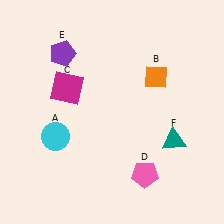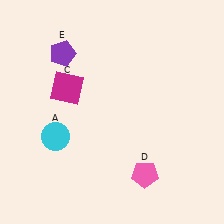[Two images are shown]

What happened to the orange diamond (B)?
The orange diamond (B) was removed in Image 2. It was in the top-right area of Image 1.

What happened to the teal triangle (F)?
The teal triangle (F) was removed in Image 2. It was in the bottom-right area of Image 1.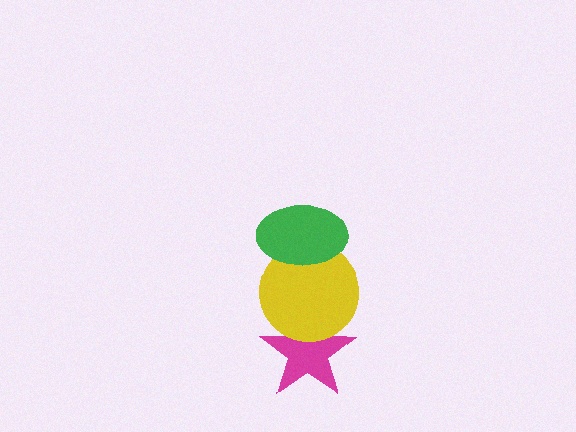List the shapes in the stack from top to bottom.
From top to bottom: the green ellipse, the yellow circle, the magenta star.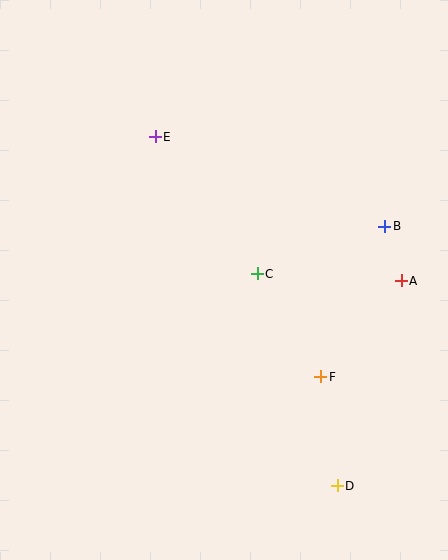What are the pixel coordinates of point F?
Point F is at (321, 377).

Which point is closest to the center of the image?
Point C at (257, 274) is closest to the center.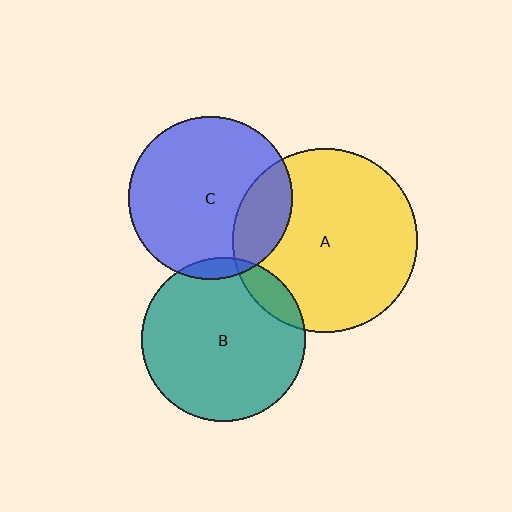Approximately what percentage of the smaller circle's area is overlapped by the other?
Approximately 20%.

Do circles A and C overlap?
Yes.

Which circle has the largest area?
Circle A (yellow).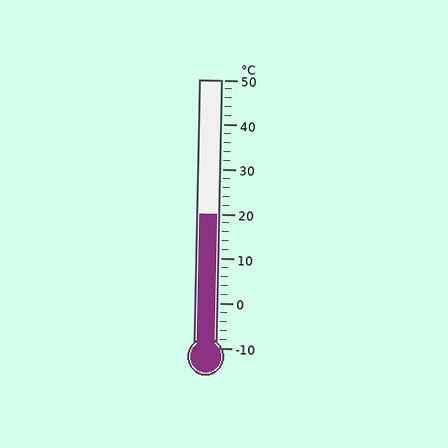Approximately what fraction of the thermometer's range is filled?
The thermometer is filled to approximately 50% of its range.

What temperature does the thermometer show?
The thermometer shows approximately 20°C.